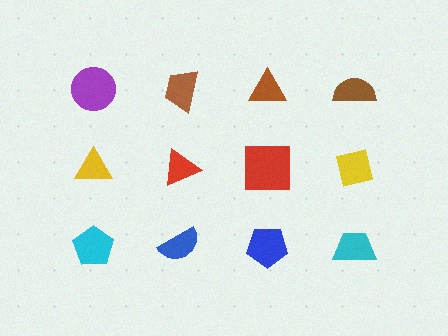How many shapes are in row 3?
4 shapes.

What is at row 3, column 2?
A blue semicircle.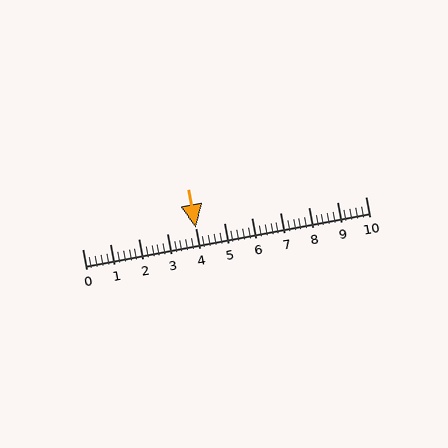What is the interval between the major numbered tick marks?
The major tick marks are spaced 1 units apart.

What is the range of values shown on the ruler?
The ruler shows values from 0 to 10.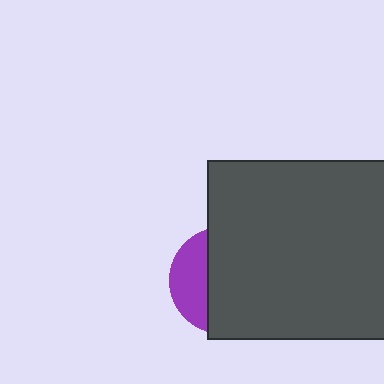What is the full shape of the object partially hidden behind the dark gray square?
The partially hidden object is a purple circle.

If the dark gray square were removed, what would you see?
You would see the complete purple circle.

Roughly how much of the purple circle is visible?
A small part of it is visible (roughly 32%).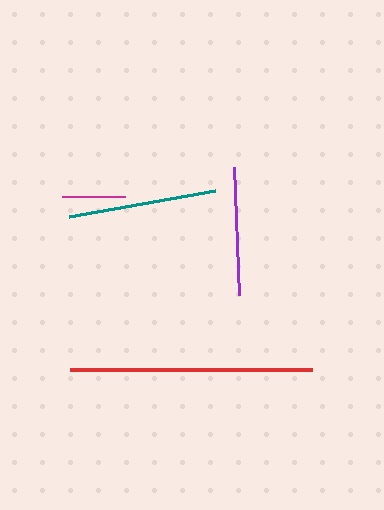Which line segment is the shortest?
The magenta line is the shortest at approximately 63 pixels.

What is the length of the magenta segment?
The magenta segment is approximately 63 pixels long.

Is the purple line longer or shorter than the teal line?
The teal line is longer than the purple line.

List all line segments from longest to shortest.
From longest to shortest: red, teal, purple, magenta.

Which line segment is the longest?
The red line is the longest at approximately 242 pixels.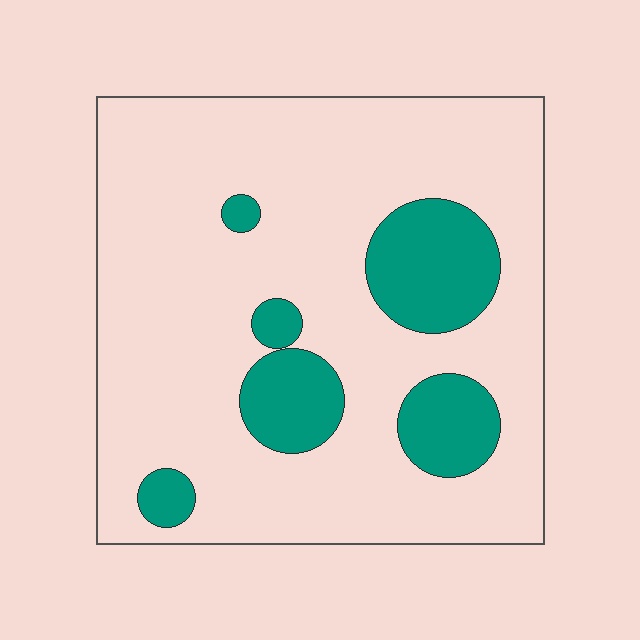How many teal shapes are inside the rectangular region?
6.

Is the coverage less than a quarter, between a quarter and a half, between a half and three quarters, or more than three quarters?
Less than a quarter.